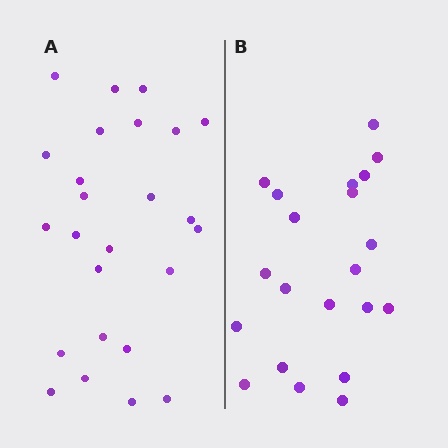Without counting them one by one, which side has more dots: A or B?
Region A (the left region) has more dots.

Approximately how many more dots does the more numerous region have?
Region A has about 4 more dots than region B.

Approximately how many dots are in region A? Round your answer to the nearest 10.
About 20 dots. (The exact count is 25, which rounds to 20.)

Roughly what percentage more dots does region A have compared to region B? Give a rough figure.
About 20% more.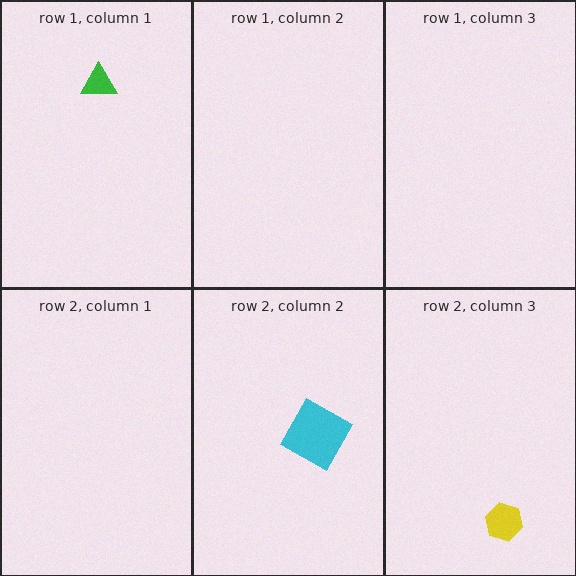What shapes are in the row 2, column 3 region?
The yellow hexagon.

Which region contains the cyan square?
The row 2, column 2 region.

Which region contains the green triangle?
The row 1, column 1 region.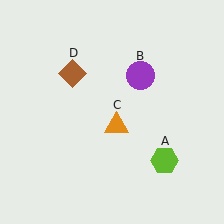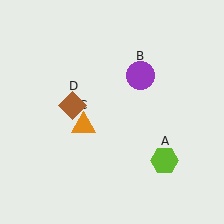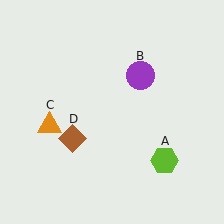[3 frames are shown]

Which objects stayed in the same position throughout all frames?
Lime hexagon (object A) and purple circle (object B) remained stationary.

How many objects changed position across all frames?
2 objects changed position: orange triangle (object C), brown diamond (object D).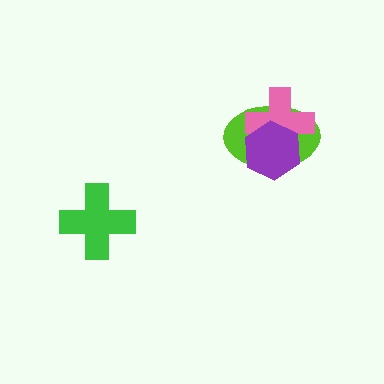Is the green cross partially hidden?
No, no other shape covers it.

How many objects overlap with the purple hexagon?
2 objects overlap with the purple hexagon.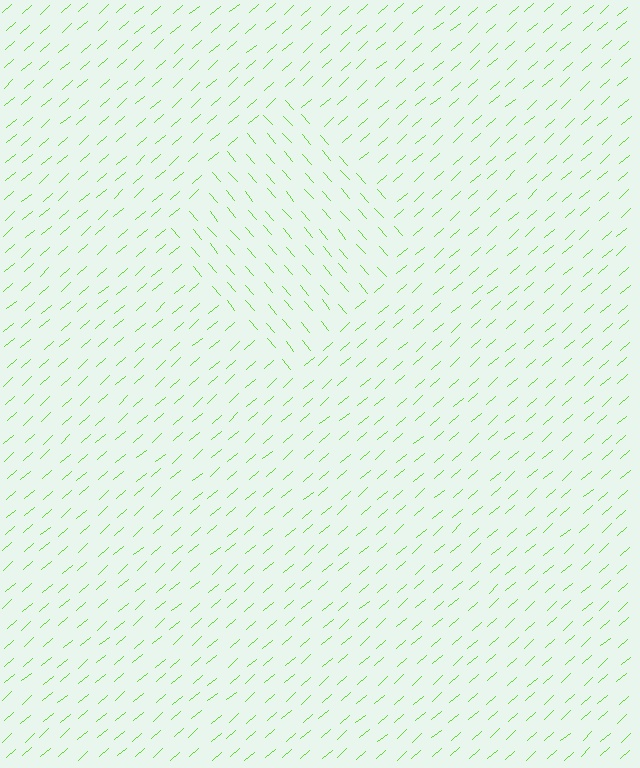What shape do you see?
I see a diamond.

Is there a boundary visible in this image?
Yes, there is a texture boundary formed by a change in line orientation.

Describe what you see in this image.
The image is filled with small lime line segments. A diamond region in the image has lines oriented differently from the surrounding lines, creating a visible texture boundary.